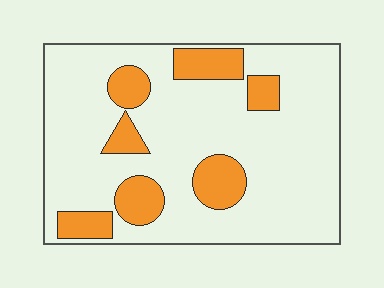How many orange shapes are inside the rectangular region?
7.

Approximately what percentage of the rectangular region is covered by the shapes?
Approximately 20%.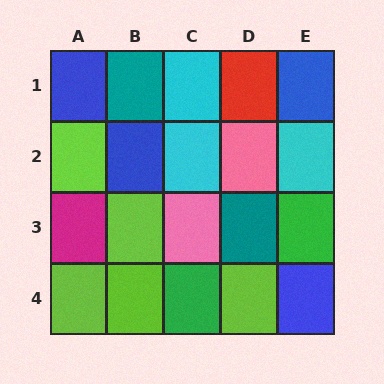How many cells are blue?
4 cells are blue.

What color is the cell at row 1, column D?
Red.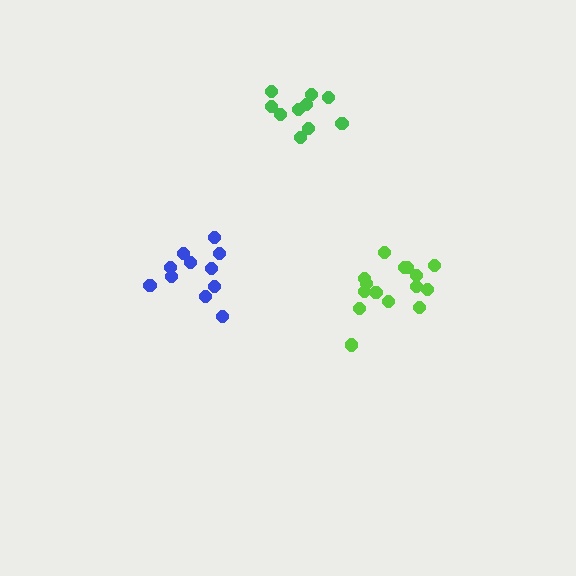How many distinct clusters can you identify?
There are 3 distinct clusters.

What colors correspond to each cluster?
The clusters are colored: blue, green, lime.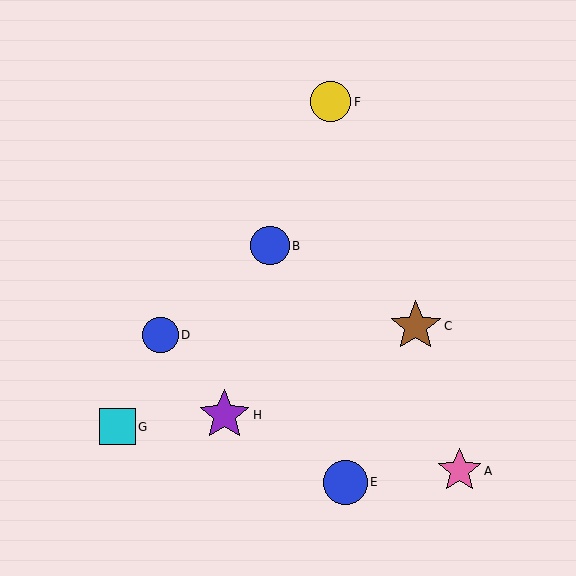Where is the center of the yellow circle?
The center of the yellow circle is at (331, 102).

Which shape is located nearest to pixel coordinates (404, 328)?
The brown star (labeled C) at (416, 326) is nearest to that location.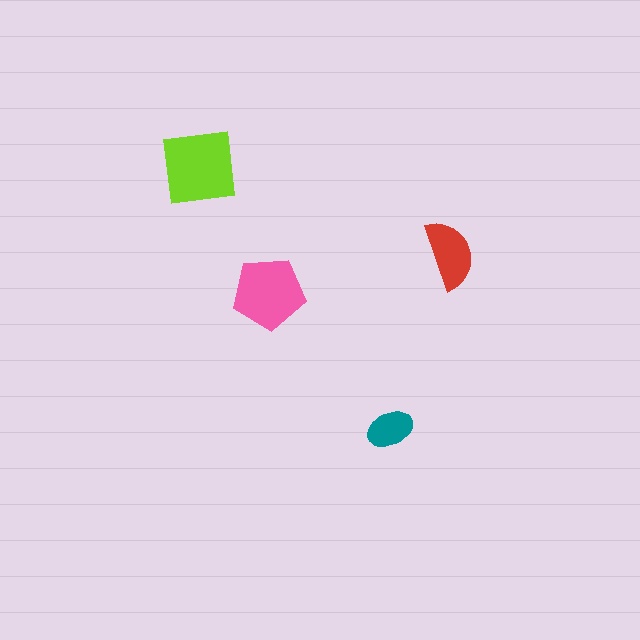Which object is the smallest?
The teal ellipse.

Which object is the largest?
The lime square.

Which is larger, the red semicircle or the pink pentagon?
The pink pentagon.